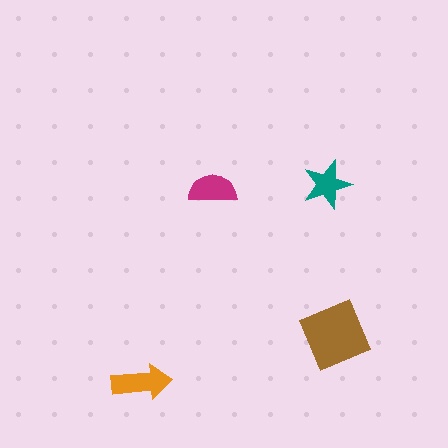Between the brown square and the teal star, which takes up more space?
The brown square.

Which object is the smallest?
The teal star.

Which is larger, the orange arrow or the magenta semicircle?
The orange arrow.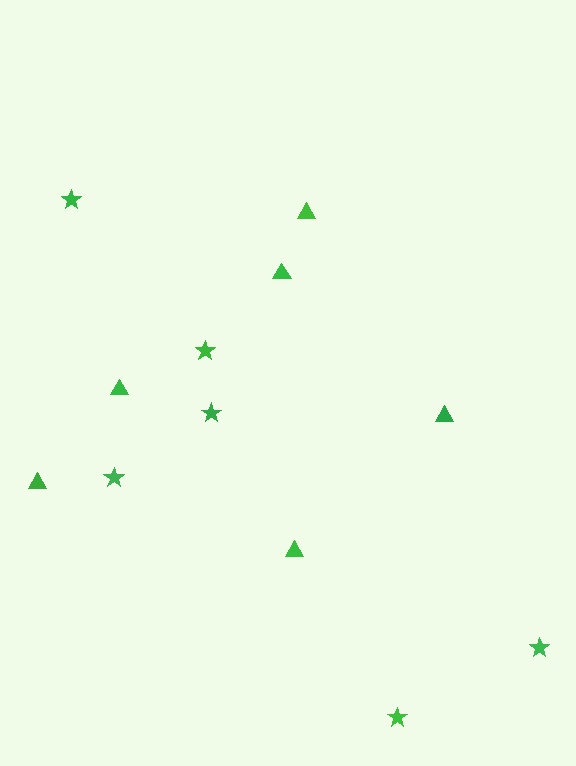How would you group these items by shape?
There are 2 groups: one group of stars (6) and one group of triangles (6).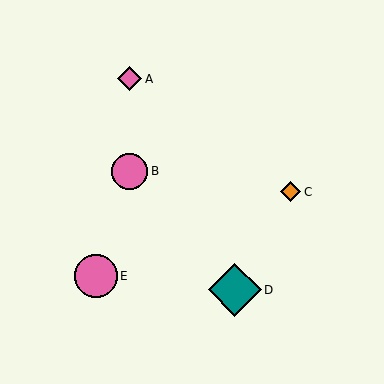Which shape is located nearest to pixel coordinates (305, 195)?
The orange diamond (labeled C) at (291, 192) is nearest to that location.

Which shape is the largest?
The teal diamond (labeled D) is the largest.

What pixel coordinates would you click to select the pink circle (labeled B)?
Click at (130, 171) to select the pink circle B.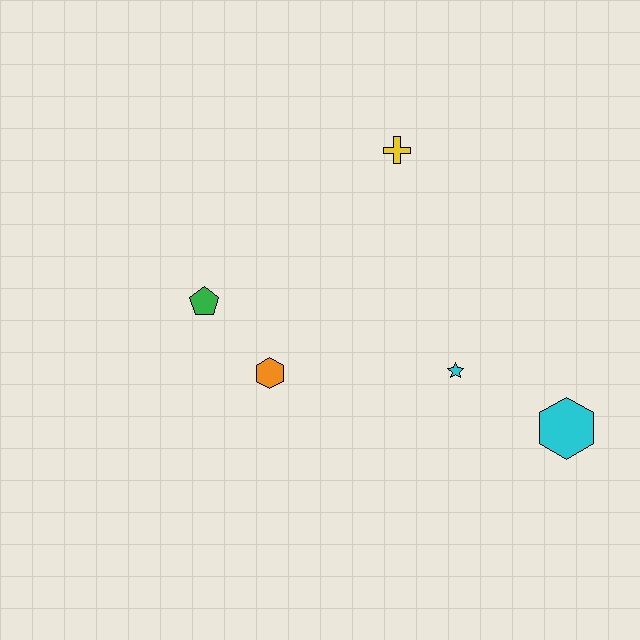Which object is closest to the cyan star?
The cyan hexagon is closest to the cyan star.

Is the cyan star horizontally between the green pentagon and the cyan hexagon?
Yes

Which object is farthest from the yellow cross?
The cyan hexagon is farthest from the yellow cross.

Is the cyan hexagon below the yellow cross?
Yes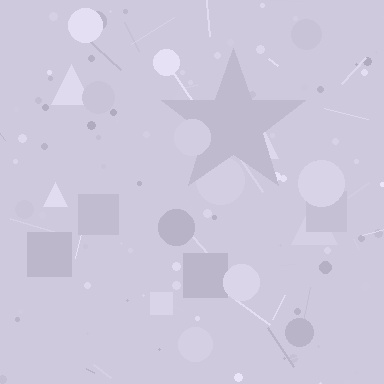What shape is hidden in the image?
A star is hidden in the image.